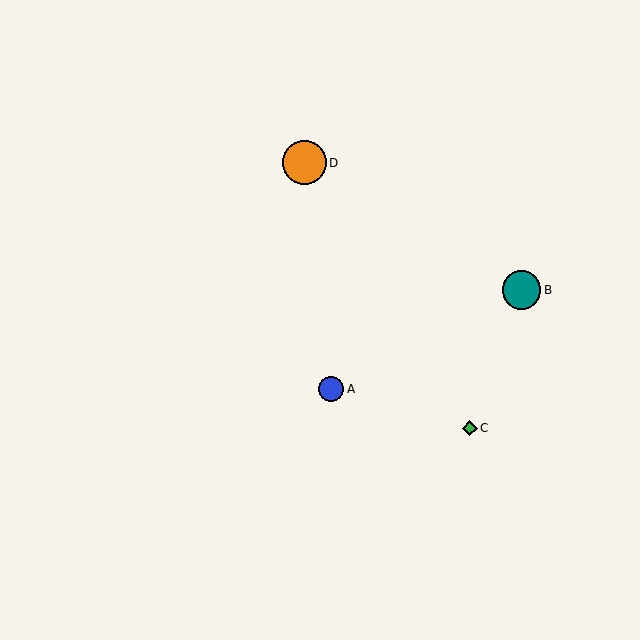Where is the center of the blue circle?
The center of the blue circle is at (331, 389).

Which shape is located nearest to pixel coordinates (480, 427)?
The green diamond (labeled C) at (470, 428) is nearest to that location.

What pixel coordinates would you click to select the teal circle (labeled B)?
Click at (522, 290) to select the teal circle B.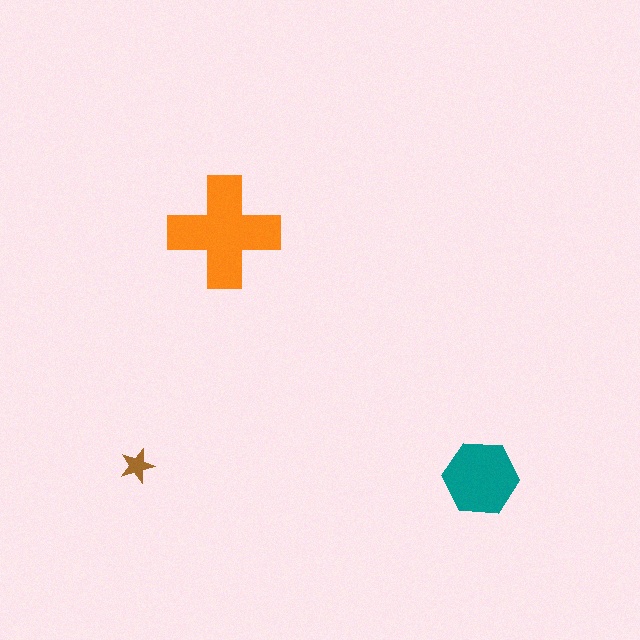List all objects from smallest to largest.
The brown star, the teal hexagon, the orange cross.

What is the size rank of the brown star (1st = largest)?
3rd.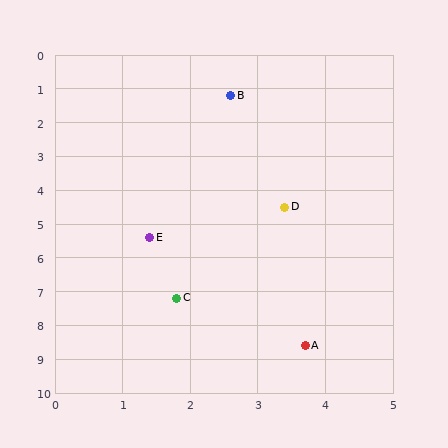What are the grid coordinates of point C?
Point C is at approximately (1.8, 7.2).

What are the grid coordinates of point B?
Point B is at approximately (2.6, 1.2).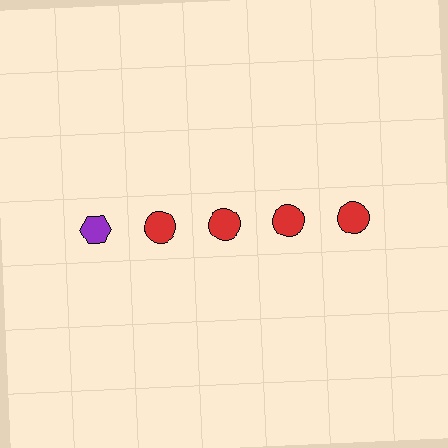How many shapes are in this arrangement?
There are 5 shapes arranged in a grid pattern.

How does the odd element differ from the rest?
It differs in both color (purple instead of red) and shape (hexagon instead of circle).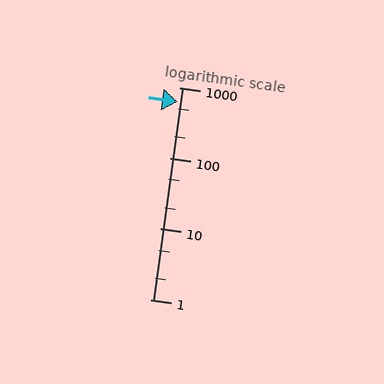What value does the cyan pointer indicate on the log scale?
The pointer indicates approximately 620.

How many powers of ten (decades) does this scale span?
The scale spans 3 decades, from 1 to 1000.